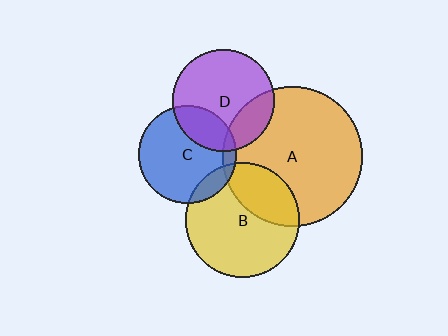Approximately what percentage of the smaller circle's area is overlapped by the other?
Approximately 25%.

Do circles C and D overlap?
Yes.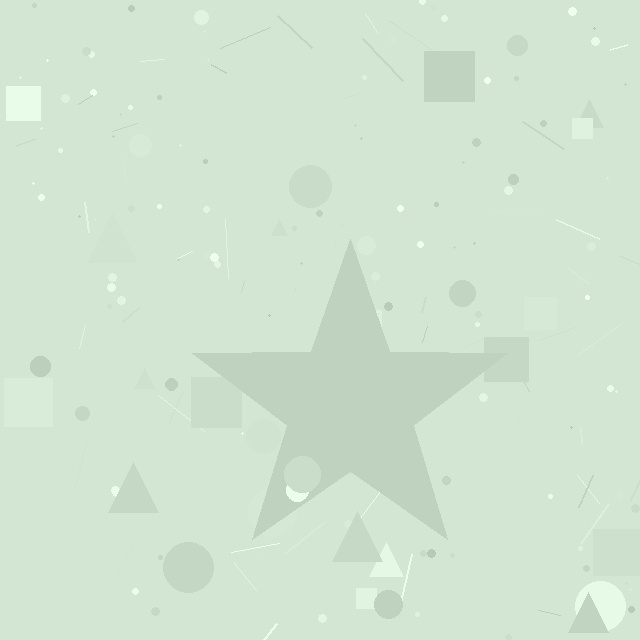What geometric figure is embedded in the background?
A star is embedded in the background.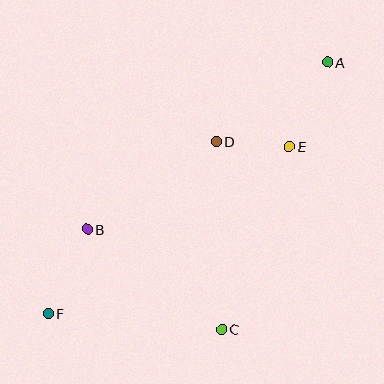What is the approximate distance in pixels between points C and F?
The distance between C and F is approximately 174 pixels.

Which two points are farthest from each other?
Points A and F are farthest from each other.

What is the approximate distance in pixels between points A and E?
The distance between A and E is approximately 93 pixels.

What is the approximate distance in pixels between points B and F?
The distance between B and F is approximately 93 pixels.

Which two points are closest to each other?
Points D and E are closest to each other.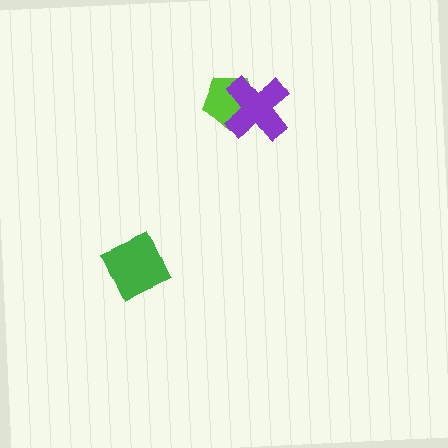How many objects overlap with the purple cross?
1 object overlaps with the purple cross.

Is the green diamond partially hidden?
No, no other shape covers it.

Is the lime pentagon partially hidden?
Yes, it is partially covered by another shape.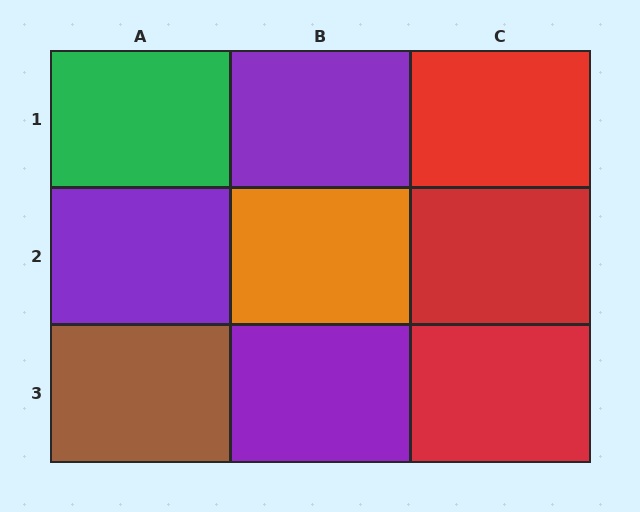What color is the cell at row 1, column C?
Red.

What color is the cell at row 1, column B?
Purple.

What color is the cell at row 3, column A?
Brown.